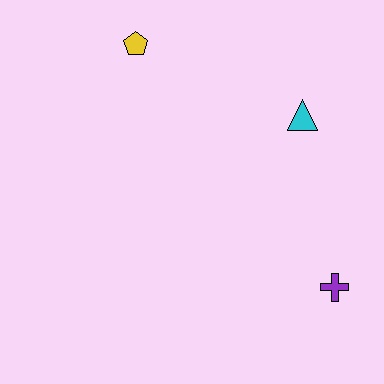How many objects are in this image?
There are 3 objects.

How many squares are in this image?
There are no squares.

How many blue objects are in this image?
There are no blue objects.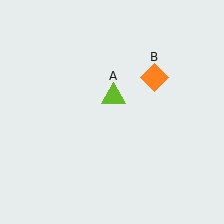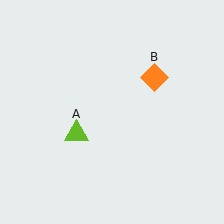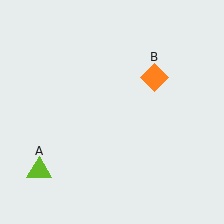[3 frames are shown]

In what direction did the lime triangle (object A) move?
The lime triangle (object A) moved down and to the left.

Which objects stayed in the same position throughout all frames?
Orange diamond (object B) remained stationary.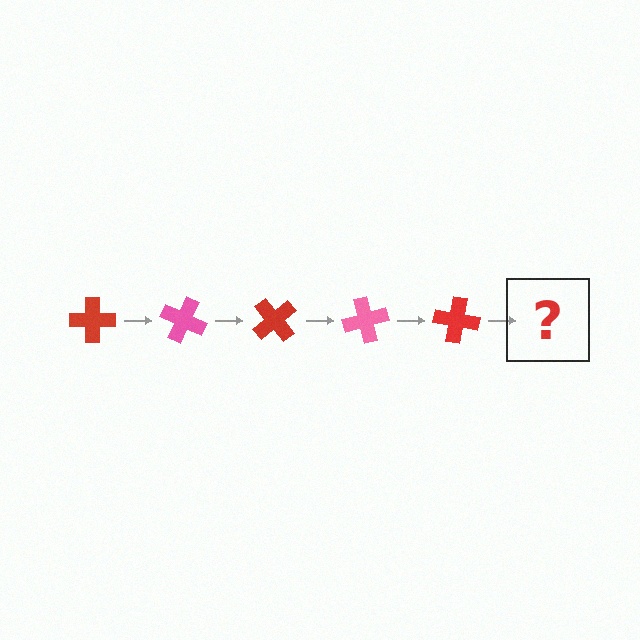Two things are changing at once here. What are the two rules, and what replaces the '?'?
The two rules are that it rotates 25 degrees each step and the color cycles through red and pink. The '?' should be a pink cross, rotated 125 degrees from the start.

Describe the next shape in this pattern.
It should be a pink cross, rotated 125 degrees from the start.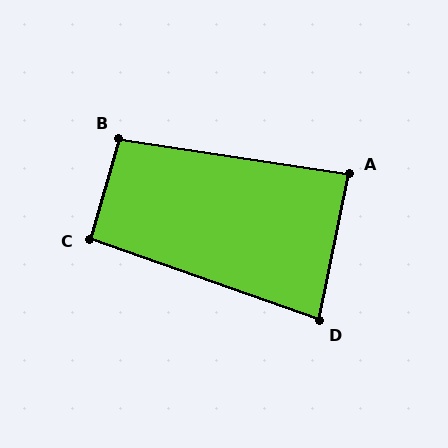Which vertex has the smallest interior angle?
D, at approximately 82 degrees.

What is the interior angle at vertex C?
Approximately 93 degrees (approximately right).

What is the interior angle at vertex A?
Approximately 87 degrees (approximately right).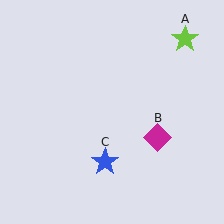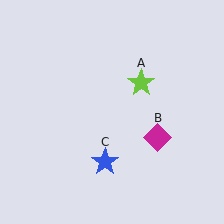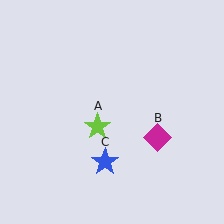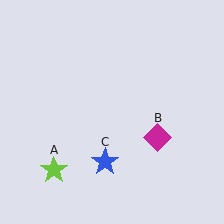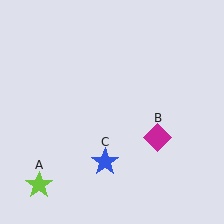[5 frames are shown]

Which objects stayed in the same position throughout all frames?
Magenta diamond (object B) and blue star (object C) remained stationary.